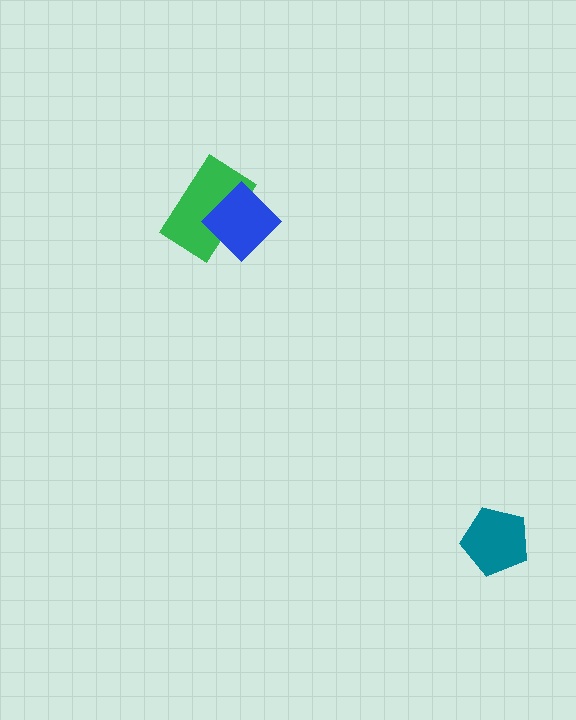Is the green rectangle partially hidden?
Yes, it is partially covered by another shape.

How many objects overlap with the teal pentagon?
0 objects overlap with the teal pentagon.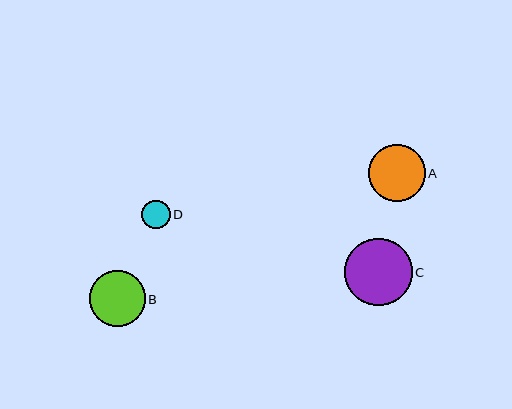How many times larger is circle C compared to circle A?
Circle C is approximately 1.2 times the size of circle A.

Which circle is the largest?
Circle C is the largest with a size of approximately 67 pixels.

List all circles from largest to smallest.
From largest to smallest: C, A, B, D.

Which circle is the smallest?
Circle D is the smallest with a size of approximately 28 pixels.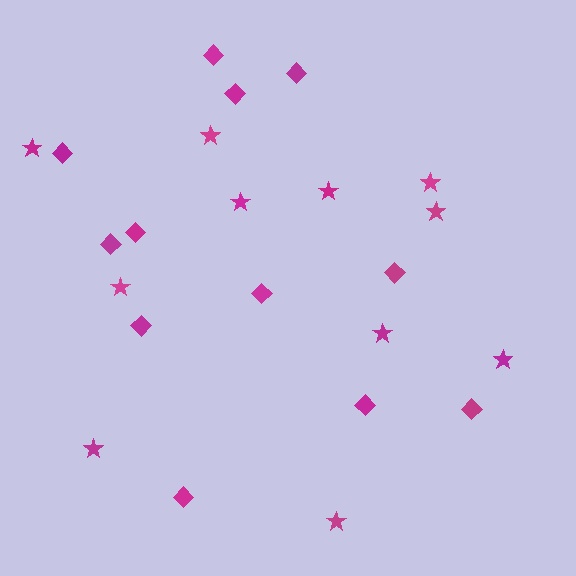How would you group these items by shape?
There are 2 groups: one group of diamonds (12) and one group of stars (11).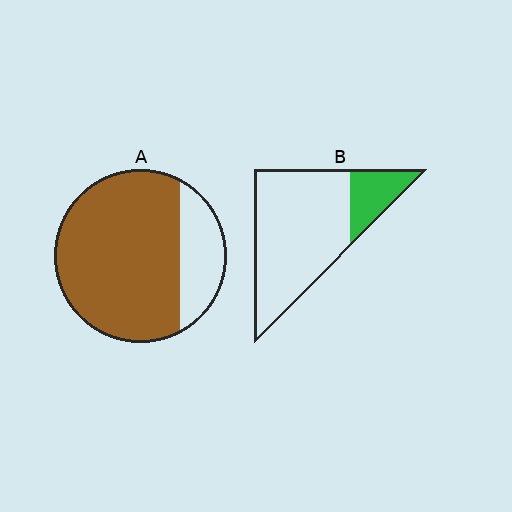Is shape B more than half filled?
No.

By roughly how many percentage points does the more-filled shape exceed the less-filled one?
By roughly 60 percentage points (A over B).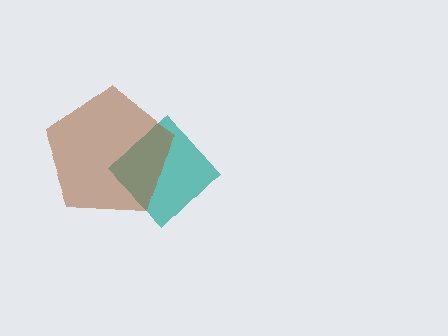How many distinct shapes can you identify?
There are 2 distinct shapes: a teal diamond, a brown pentagon.